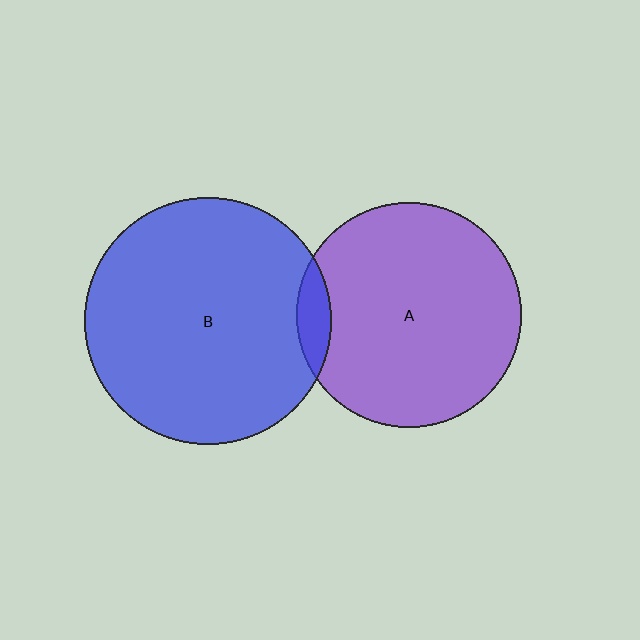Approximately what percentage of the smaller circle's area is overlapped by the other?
Approximately 5%.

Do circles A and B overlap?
Yes.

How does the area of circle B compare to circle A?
Approximately 1.2 times.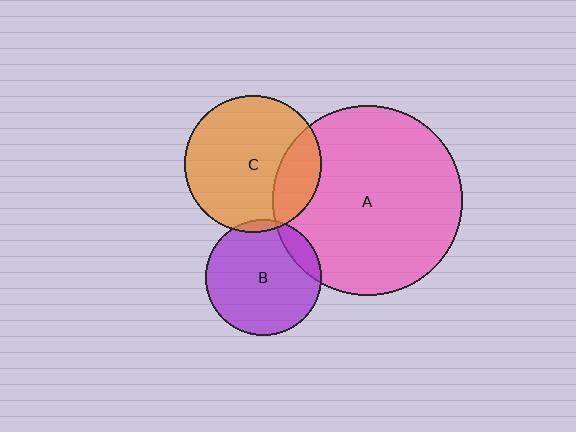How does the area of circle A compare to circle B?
Approximately 2.7 times.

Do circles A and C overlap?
Yes.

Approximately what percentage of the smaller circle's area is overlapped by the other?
Approximately 20%.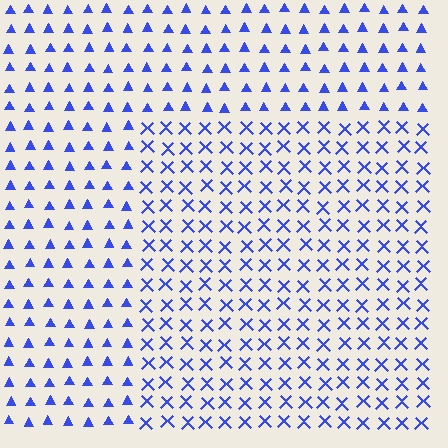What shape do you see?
I see a rectangle.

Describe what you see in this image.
The image is filled with small blue elements arranged in a uniform grid. A rectangle-shaped region contains X marks, while the surrounding area contains triangles. The boundary is defined purely by the change in element shape.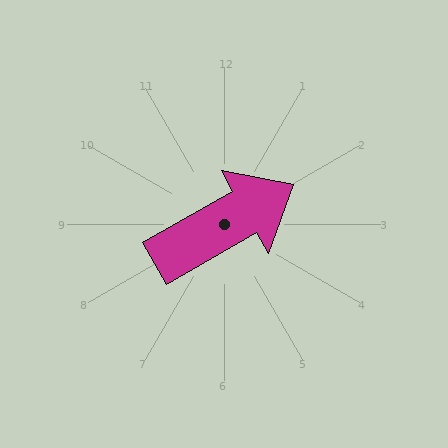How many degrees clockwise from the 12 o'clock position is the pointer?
Approximately 60 degrees.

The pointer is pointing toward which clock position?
Roughly 2 o'clock.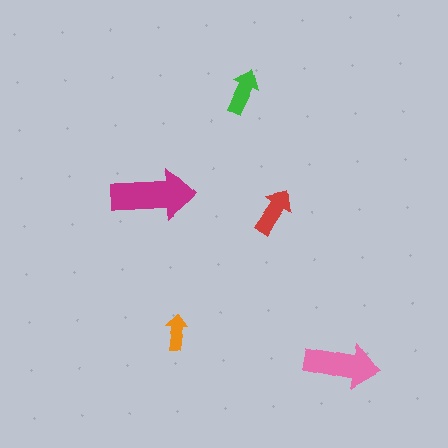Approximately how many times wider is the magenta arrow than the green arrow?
About 2 times wider.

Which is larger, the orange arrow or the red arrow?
The red one.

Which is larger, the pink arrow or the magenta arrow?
The magenta one.